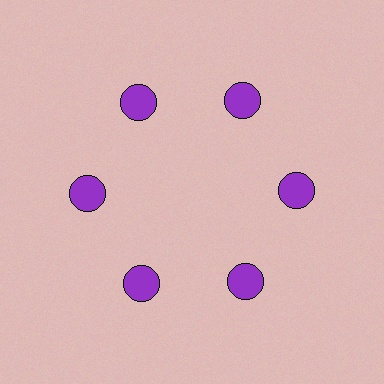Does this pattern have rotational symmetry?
Yes, this pattern has 6-fold rotational symmetry. It looks the same after rotating 60 degrees around the center.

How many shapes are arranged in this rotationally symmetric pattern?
There are 6 shapes, arranged in 6 groups of 1.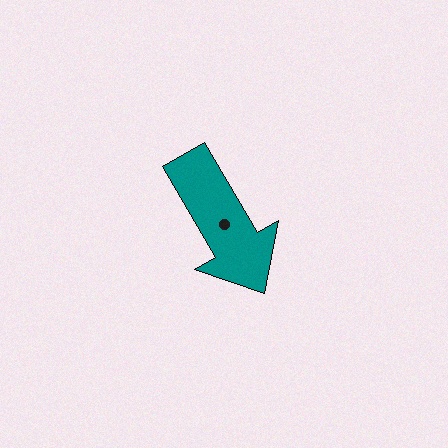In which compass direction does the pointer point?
Southeast.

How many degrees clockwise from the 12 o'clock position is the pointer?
Approximately 150 degrees.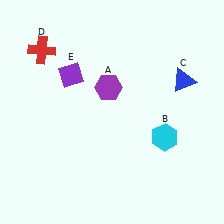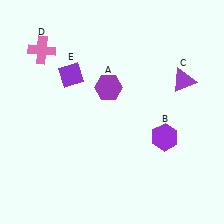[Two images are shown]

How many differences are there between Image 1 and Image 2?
There are 3 differences between the two images.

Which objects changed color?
B changed from cyan to purple. C changed from blue to purple. D changed from red to pink.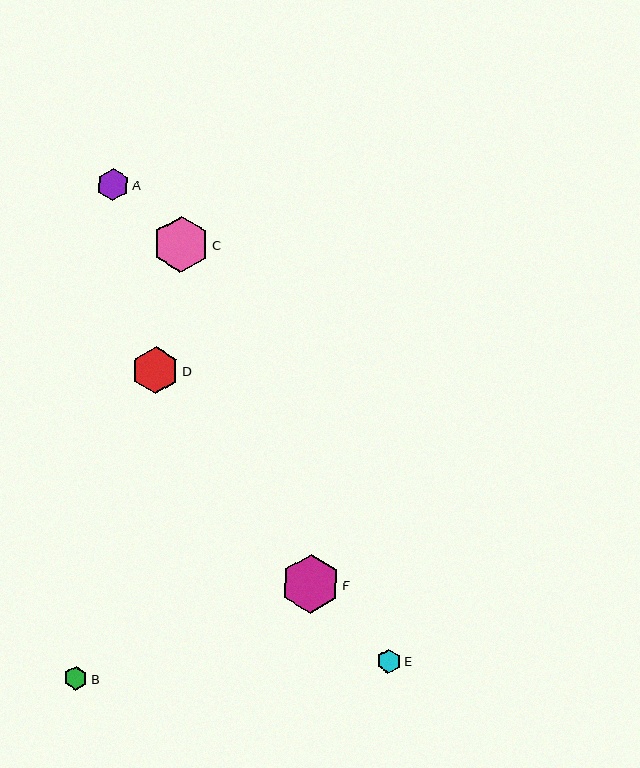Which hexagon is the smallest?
Hexagon E is the smallest with a size of approximately 23 pixels.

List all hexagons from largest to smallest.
From largest to smallest: F, C, D, A, B, E.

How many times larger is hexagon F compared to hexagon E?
Hexagon F is approximately 2.5 times the size of hexagon E.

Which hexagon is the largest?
Hexagon F is the largest with a size of approximately 58 pixels.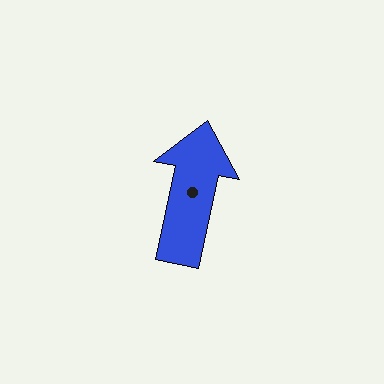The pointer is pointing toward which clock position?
Roughly 12 o'clock.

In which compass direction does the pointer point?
North.